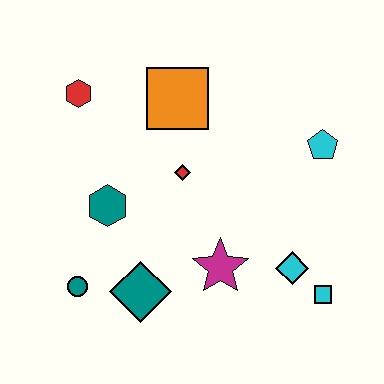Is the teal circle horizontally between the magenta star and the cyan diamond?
No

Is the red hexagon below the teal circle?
No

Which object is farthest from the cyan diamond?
The red hexagon is farthest from the cyan diamond.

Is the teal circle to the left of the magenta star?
Yes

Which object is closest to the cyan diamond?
The cyan square is closest to the cyan diamond.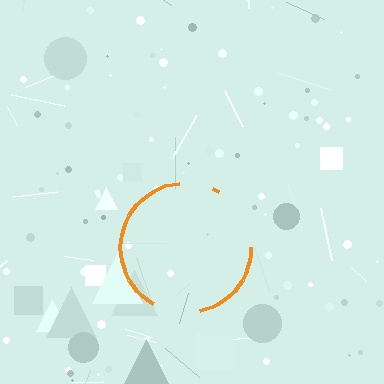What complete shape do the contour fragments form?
The contour fragments form a circle.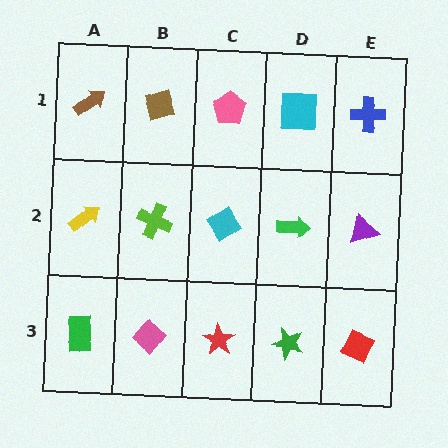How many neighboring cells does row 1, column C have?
3.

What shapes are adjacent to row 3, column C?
A cyan diamond (row 2, column C), a pink diamond (row 3, column B), a green star (row 3, column D).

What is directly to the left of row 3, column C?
A pink diamond.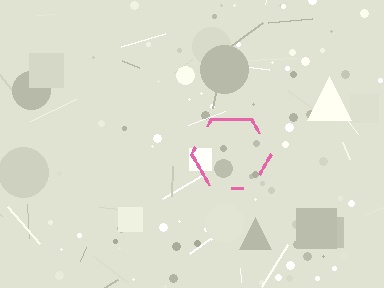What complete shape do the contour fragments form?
The contour fragments form a hexagon.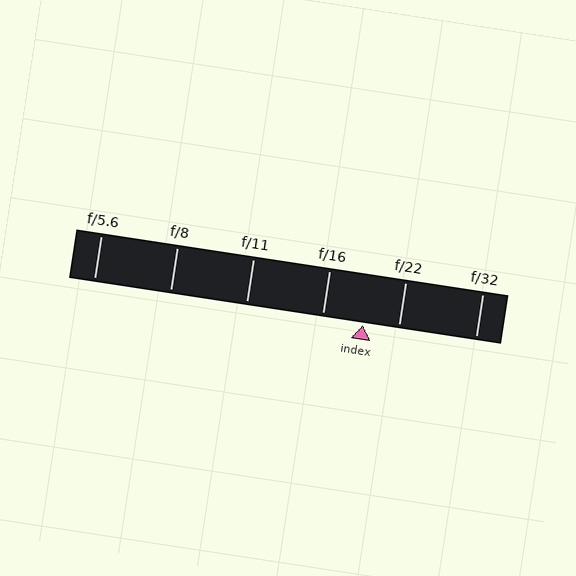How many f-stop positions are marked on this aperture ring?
There are 6 f-stop positions marked.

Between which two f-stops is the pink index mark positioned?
The index mark is between f/16 and f/22.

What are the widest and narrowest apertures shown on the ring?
The widest aperture shown is f/5.6 and the narrowest is f/32.